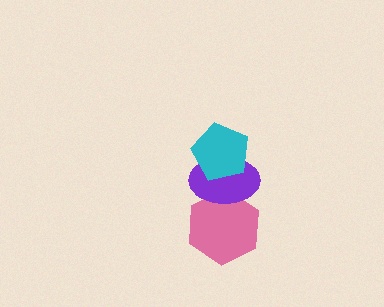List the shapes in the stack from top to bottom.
From top to bottom: the cyan pentagon, the purple ellipse, the pink hexagon.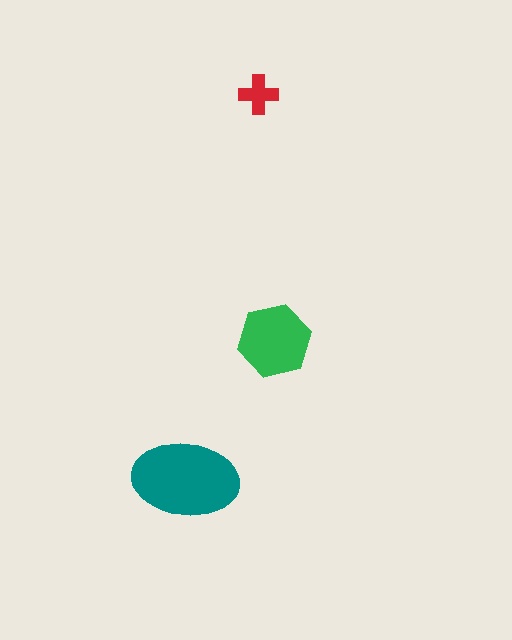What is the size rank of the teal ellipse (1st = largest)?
1st.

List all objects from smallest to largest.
The red cross, the green hexagon, the teal ellipse.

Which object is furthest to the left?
The teal ellipse is leftmost.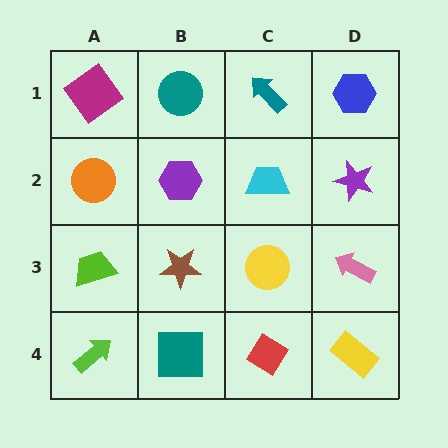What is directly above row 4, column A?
A lime trapezoid.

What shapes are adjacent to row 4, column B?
A brown star (row 3, column B), a lime arrow (row 4, column A), a red diamond (row 4, column C).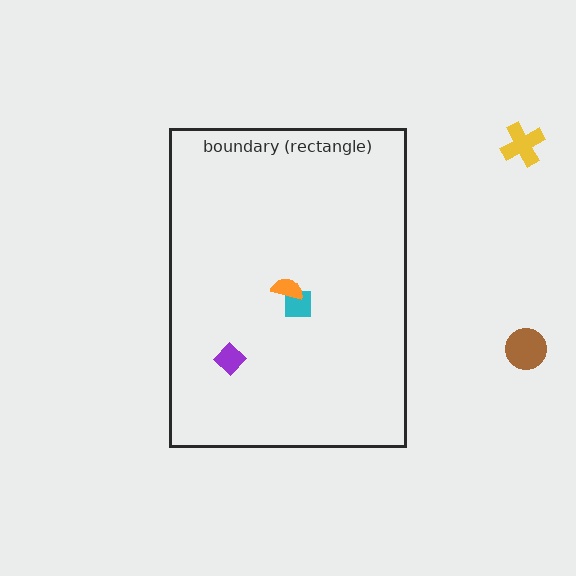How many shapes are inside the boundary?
3 inside, 2 outside.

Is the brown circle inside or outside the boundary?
Outside.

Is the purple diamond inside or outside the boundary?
Inside.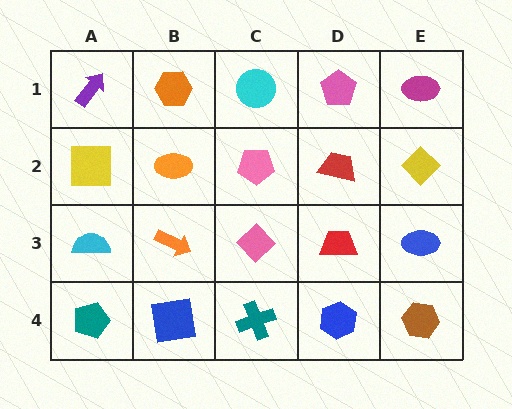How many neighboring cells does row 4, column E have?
2.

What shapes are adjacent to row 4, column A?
A cyan semicircle (row 3, column A), a blue square (row 4, column B).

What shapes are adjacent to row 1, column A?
A yellow square (row 2, column A), an orange hexagon (row 1, column B).